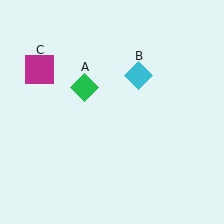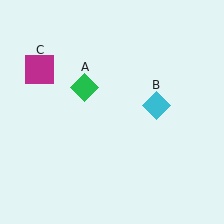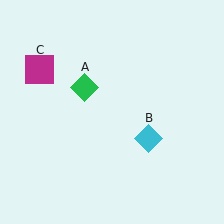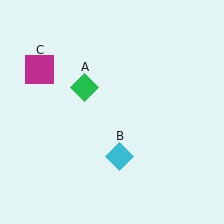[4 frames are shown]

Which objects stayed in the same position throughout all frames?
Green diamond (object A) and magenta square (object C) remained stationary.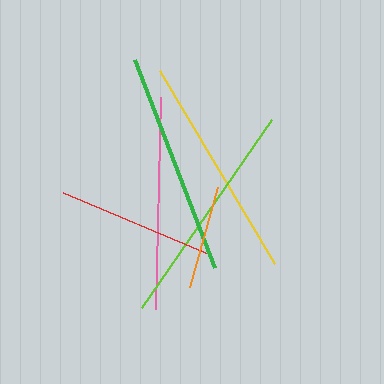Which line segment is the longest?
The lime line is the longest at approximately 229 pixels.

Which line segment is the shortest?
The orange line is the shortest at approximately 104 pixels.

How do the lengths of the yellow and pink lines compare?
The yellow and pink lines are approximately the same length.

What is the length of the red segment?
The red segment is approximately 159 pixels long.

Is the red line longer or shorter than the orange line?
The red line is longer than the orange line.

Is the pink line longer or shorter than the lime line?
The lime line is longer than the pink line.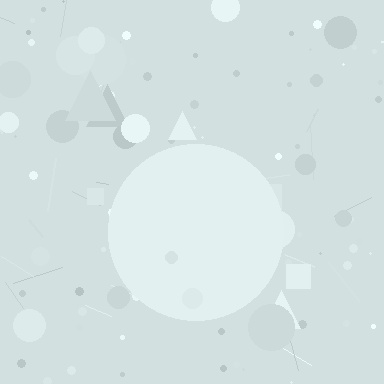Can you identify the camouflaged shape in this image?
The camouflaged shape is a circle.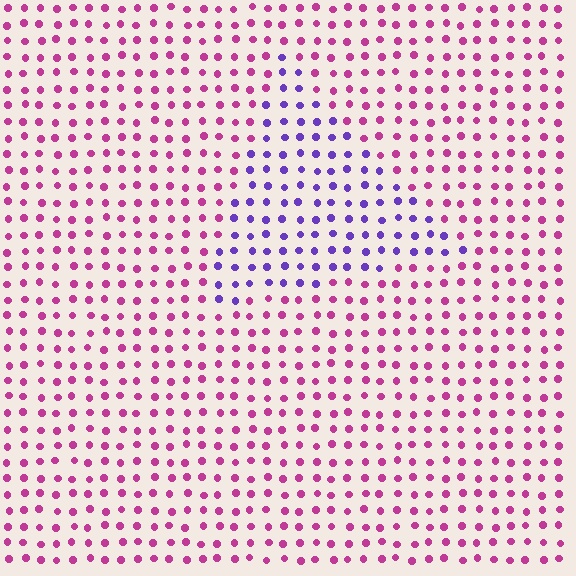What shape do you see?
I see a triangle.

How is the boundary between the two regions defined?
The boundary is defined purely by a slight shift in hue (about 57 degrees). Spacing, size, and orientation are identical on both sides.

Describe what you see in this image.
The image is filled with small magenta elements in a uniform arrangement. A triangle-shaped region is visible where the elements are tinted to a slightly different hue, forming a subtle color boundary.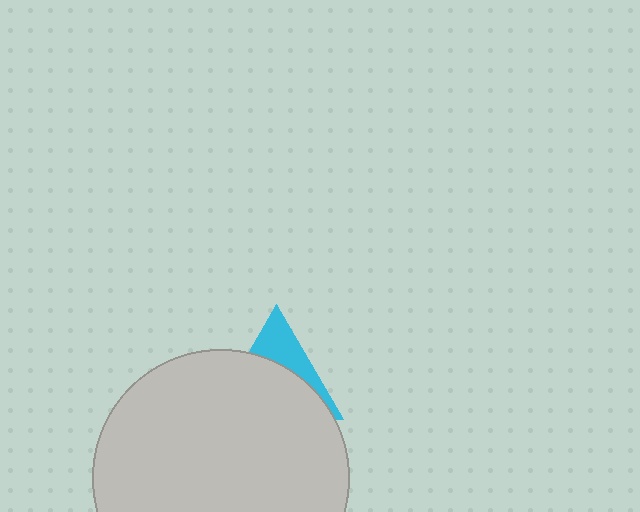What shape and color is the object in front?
The object in front is a light gray circle.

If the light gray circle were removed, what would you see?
You would see the complete cyan triangle.